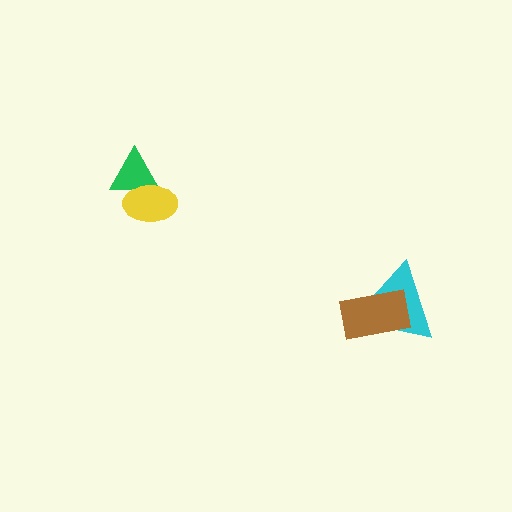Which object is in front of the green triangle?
The yellow ellipse is in front of the green triangle.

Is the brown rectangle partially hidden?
No, no other shape covers it.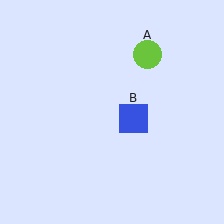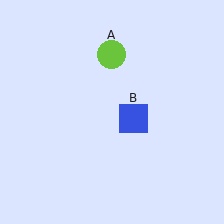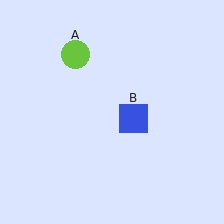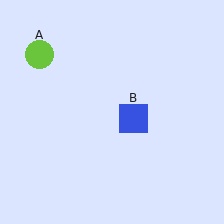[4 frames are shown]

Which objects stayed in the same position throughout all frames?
Blue square (object B) remained stationary.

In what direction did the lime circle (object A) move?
The lime circle (object A) moved left.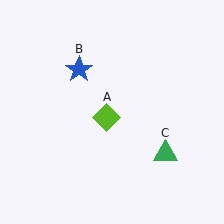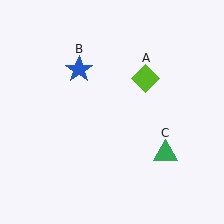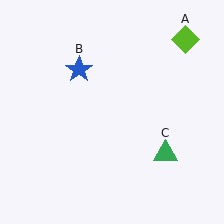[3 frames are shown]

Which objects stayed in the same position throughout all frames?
Blue star (object B) and green triangle (object C) remained stationary.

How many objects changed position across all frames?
1 object changed position: lime diamond (object A).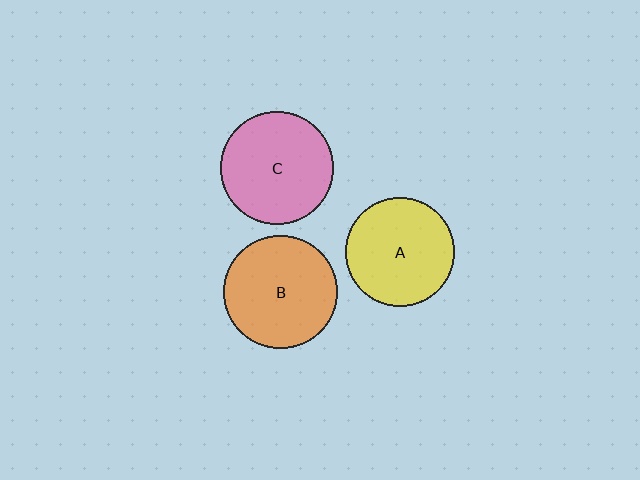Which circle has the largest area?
Circle C (pink).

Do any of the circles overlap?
No, none of the circles overlap.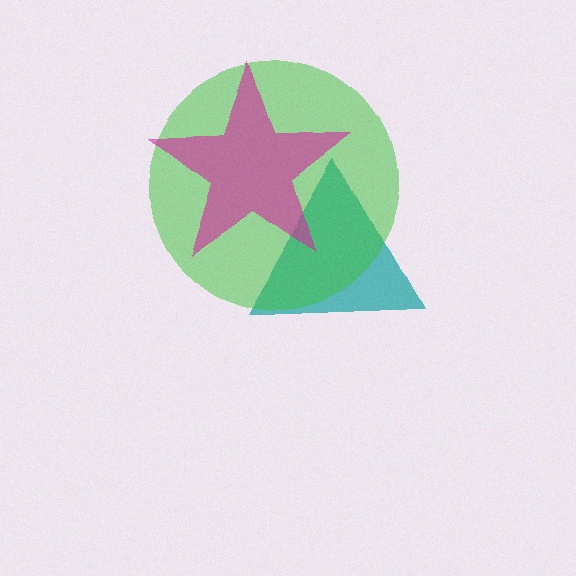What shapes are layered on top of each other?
The layered shapes are: a teal triangle, a green circle, a magenta star.